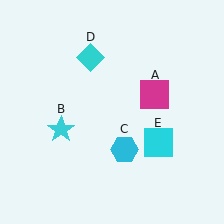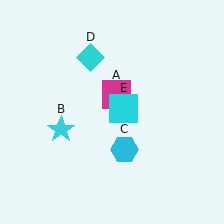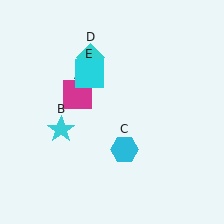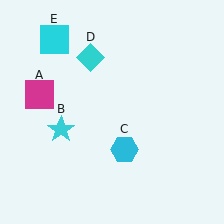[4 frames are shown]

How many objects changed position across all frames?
2 objects changed position: magenta square (object A), cyan square (object E).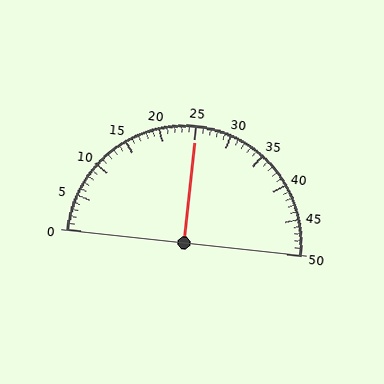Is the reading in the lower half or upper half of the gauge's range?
The reading is in the upper half of the range (0 to 50).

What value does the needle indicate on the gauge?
The needle indicates approximately 25.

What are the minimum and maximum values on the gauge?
The gauge ranges from 0 to 50.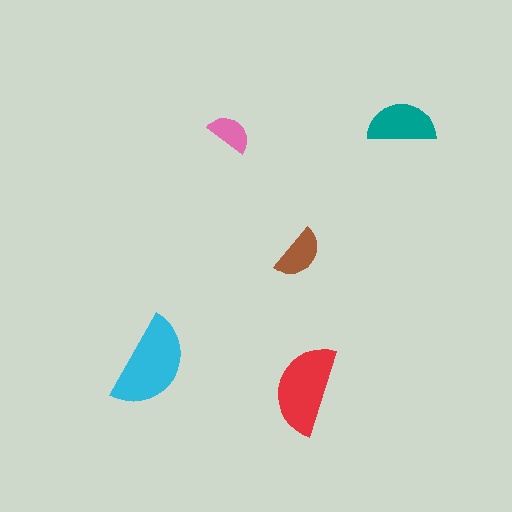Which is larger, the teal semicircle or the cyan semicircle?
The cyan one.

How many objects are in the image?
There are 5 objects in the image.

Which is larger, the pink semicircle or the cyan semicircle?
The cyan one.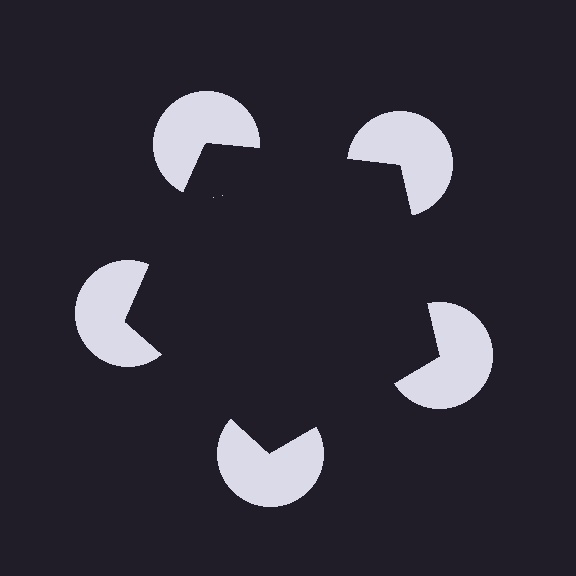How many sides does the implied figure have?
5 sides.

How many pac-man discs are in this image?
There are 5 — one at each vertex of the illusory pentagon.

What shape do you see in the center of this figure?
An illusory pentagon — its edges are inferred from the aligned wedge cuts in the pac-man discs, not physically drawn.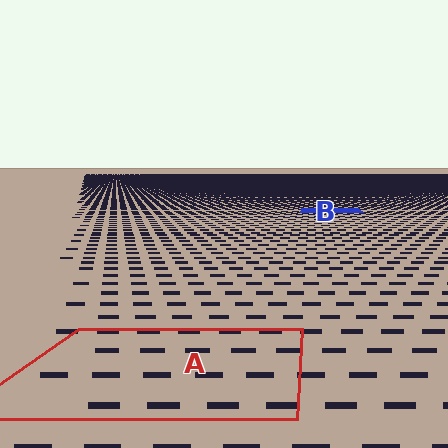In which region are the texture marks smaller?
The texture marks are smaller in region B, because it is farther away.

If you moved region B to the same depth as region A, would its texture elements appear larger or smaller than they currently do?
They would appear larger. At a closer depth, the same texture elements are projected at a bigger on-screen size.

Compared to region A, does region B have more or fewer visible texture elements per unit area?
Region B has more texture elements per unit area — they are packed more densely because it is farther away.